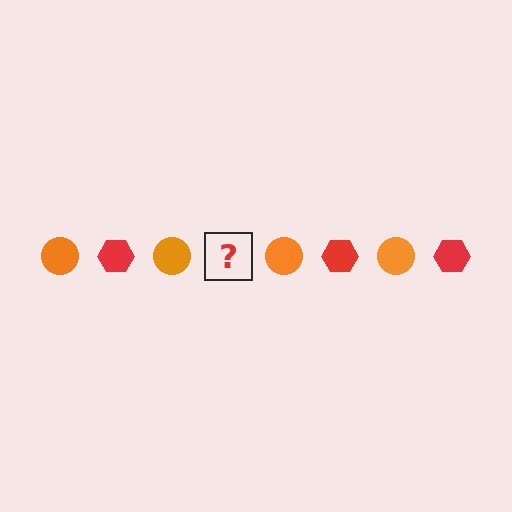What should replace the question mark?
The question mark should be replaced with a red hexagon.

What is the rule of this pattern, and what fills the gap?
The rule is that the pattern alternates between orange circle and red hexagon. The gap should be filled with a red hexagon.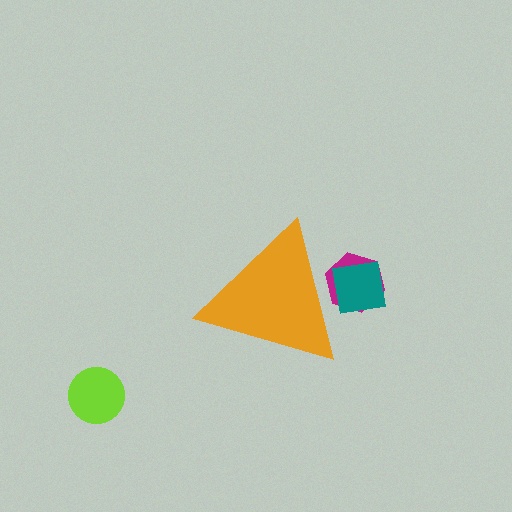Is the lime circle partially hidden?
No, the lime circle is fully visible.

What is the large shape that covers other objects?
An orange triangle.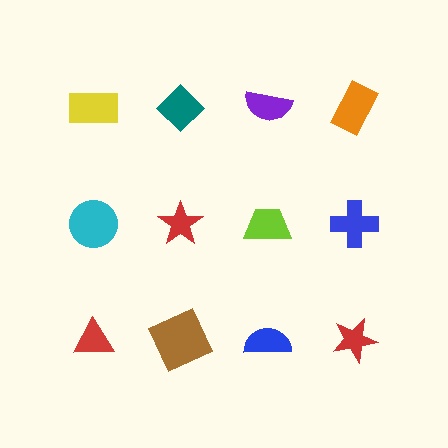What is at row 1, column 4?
An orange rectangle.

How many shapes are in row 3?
4 shapes.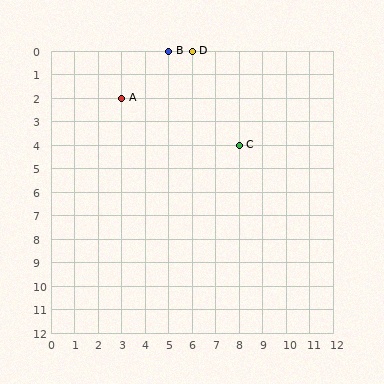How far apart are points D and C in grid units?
Points D and C are 2 columns and 4 rows apart (about 4.5 grid units diagonally).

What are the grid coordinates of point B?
Point B is at grid coordinates (5, 0).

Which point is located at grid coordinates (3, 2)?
Point A is at (3, 2).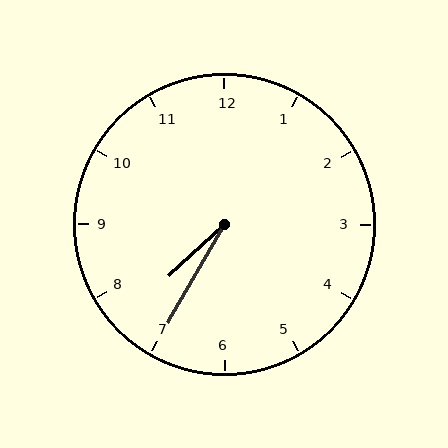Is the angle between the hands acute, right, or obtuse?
It is acute.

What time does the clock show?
7:35.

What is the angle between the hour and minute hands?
Approximately 18 degrees.